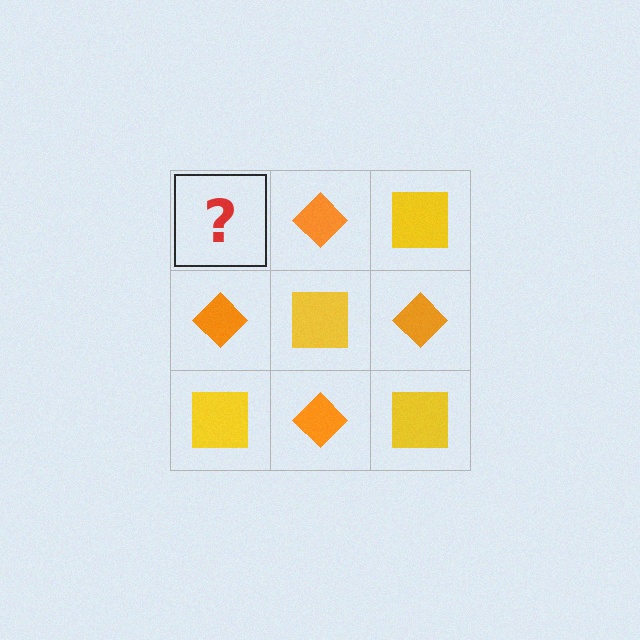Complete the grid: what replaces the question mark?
The question mark should be replaced with a yellow square.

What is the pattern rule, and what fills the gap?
The rule is that it alternates yellow square and orange diamond in a checkerboard pattern. The gap should be filled with a yellow square.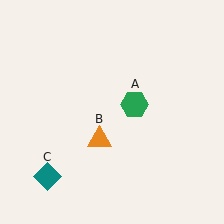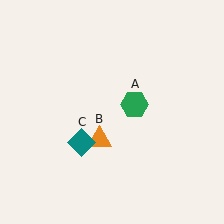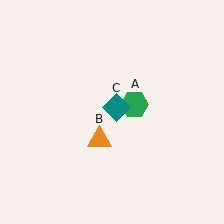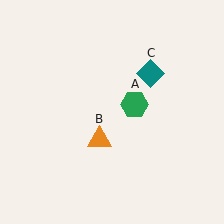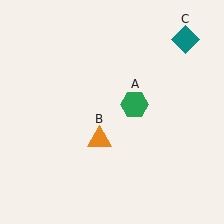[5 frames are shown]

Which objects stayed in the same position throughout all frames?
Green hexagon (object A) and orange triangle (object B) remained stationary.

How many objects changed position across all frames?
1 object changed position: teal diamond (object C).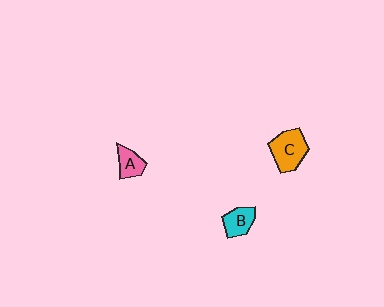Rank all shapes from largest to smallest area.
From largest to smallest: C (orange), B (cyan), A (pink).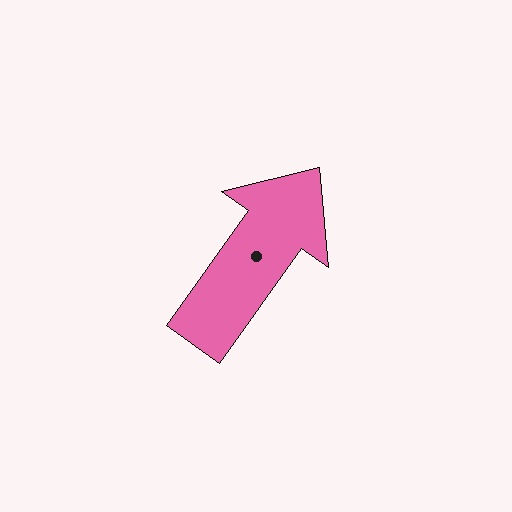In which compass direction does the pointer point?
Northeast.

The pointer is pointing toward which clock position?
Roughly 1 o'clock.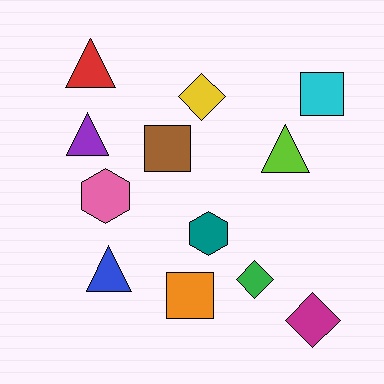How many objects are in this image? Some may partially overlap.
There are 12 objects.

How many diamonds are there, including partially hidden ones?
There are 3 diamonds.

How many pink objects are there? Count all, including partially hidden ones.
There is 1 pink object.